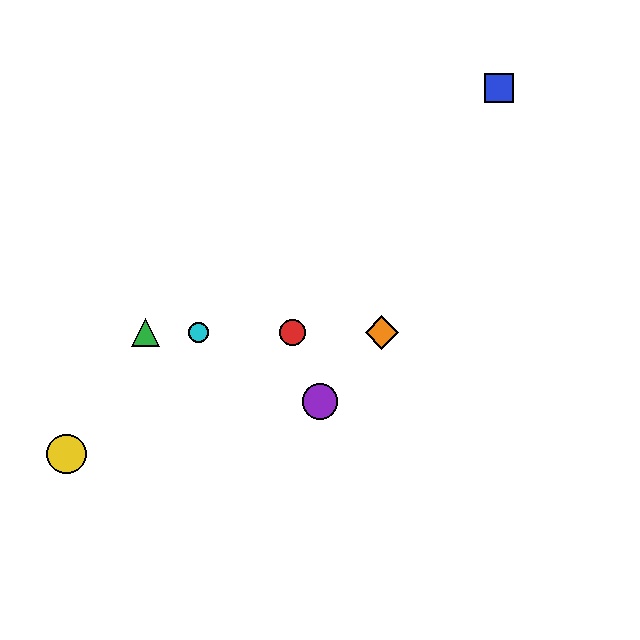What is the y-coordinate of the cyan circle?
The cyan circle is at y≈332.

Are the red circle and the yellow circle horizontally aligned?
No, the red circle is at y≈332 and the yellow circle is at y≈454.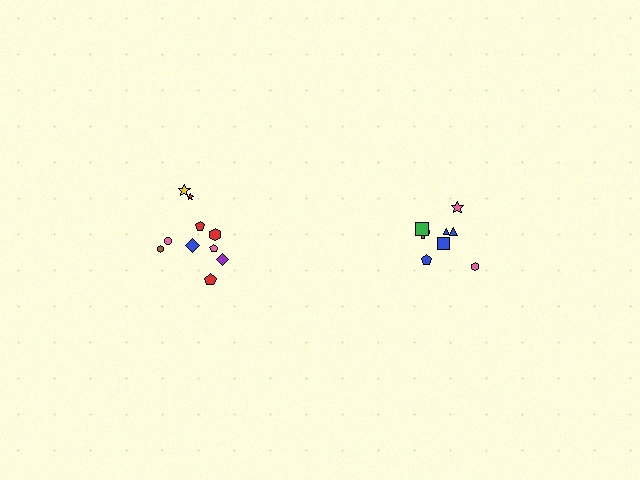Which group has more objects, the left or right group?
The left group.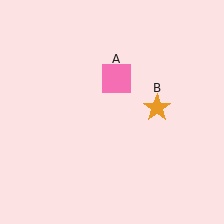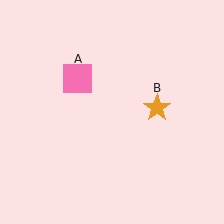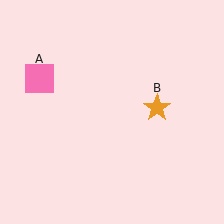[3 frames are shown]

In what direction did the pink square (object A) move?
The pink square (object A) moved left.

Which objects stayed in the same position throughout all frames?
Orange star (object B) remained stationary.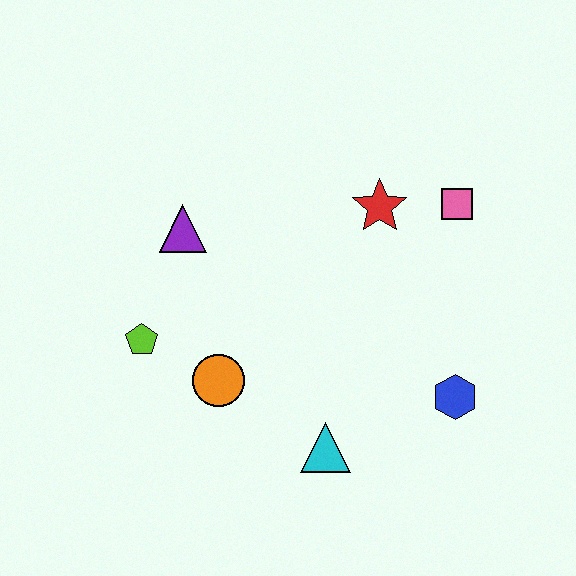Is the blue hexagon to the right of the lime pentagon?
Yes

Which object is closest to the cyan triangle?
The orange circle is closest to the cyan triangle.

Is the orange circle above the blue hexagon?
Yes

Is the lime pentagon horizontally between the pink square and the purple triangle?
No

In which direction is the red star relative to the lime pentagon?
The red star is to the right of the lime pentagon.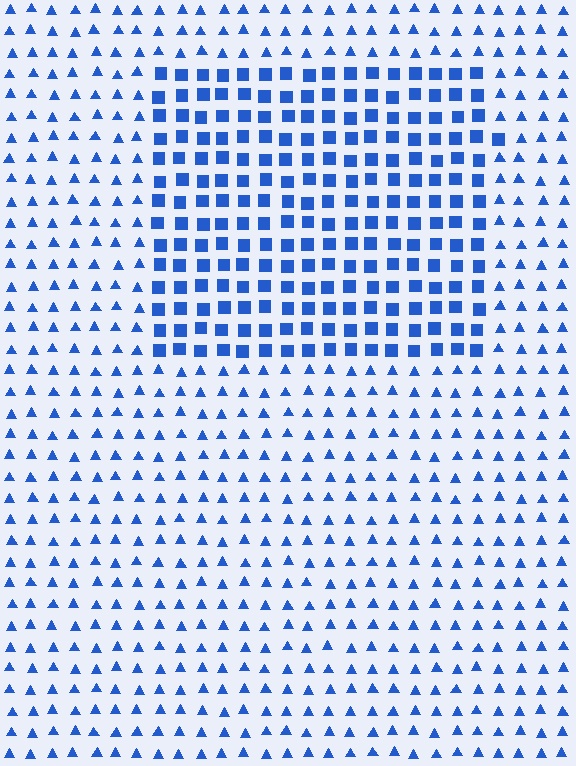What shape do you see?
I see a rectangle.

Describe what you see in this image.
The image is filled with small blue elements arranged in a uniform grid. A rectangle-shaped region contains squares, while the surrounding area contains triangles. The boundary is defined purely by the change in element shape.